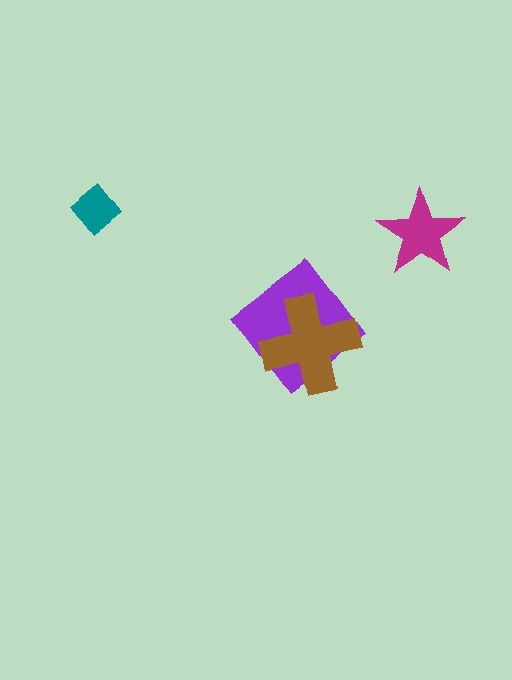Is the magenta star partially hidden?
No, no other shape covers it.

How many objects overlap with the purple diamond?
1 object overlaps with the purple diamond.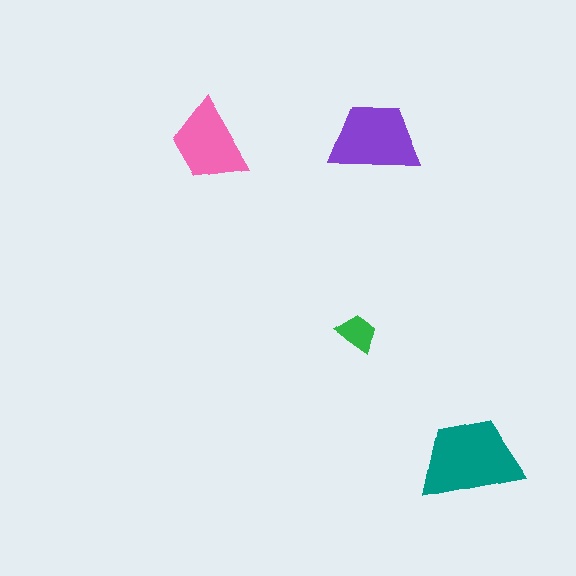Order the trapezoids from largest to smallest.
the teal one, the purple one, the pink one, the green one.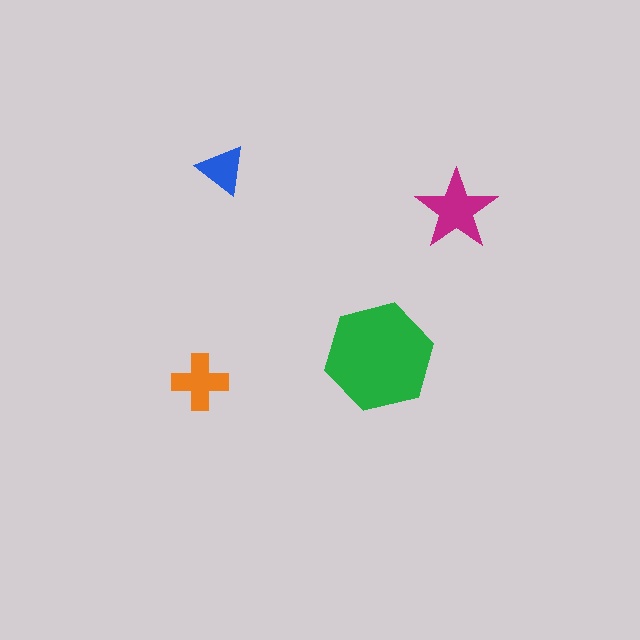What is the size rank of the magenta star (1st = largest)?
2nd.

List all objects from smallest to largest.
The blue triangle, the orange cross, the magenta star, the green hexagon.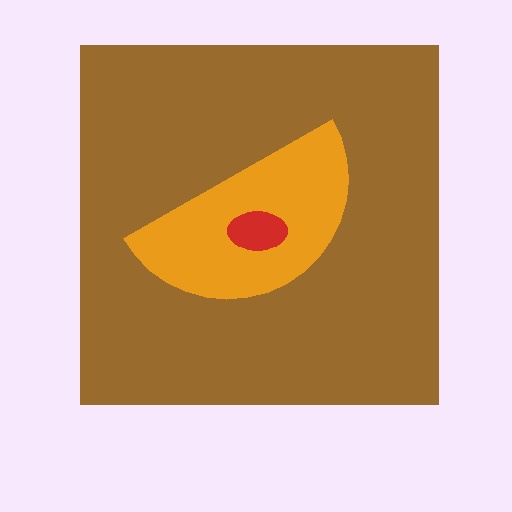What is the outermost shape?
The brown square.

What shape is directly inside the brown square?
The orange semicircle.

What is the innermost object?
The red ellipse.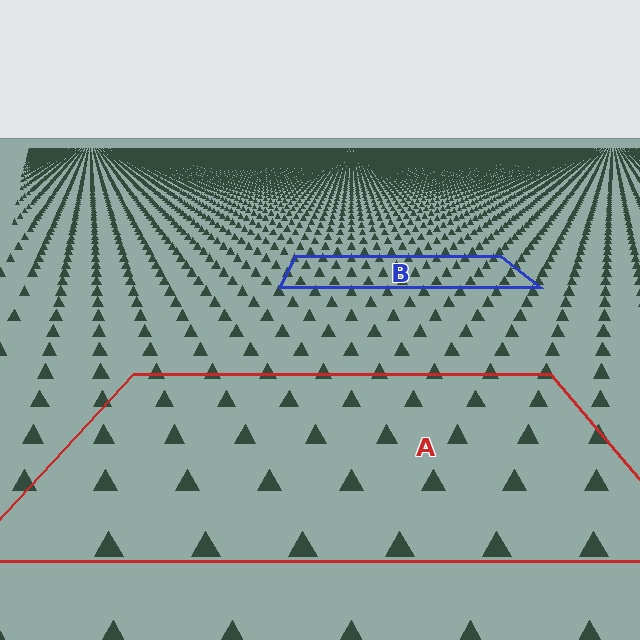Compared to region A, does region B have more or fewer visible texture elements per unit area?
Region B has more texture elements per unit area — they are packed more densely because it is farther away.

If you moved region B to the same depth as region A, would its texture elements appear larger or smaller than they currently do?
They would appear larger. At a closer depth, the same texture elements are projected at a bigger on-screen size.